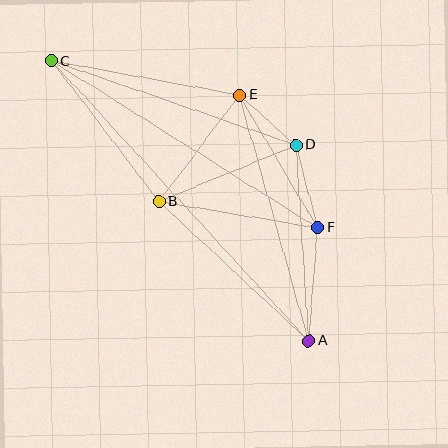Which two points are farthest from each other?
Points A and C are farthest from each other.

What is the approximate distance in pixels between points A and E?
The distance between A and E is approximately 255 pixels.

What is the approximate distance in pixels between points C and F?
The distance between C and F is approximately 314 pixels.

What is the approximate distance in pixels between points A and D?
The distance between A and D is approximately 196 pixels.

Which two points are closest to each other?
Points D and E are closest to each other.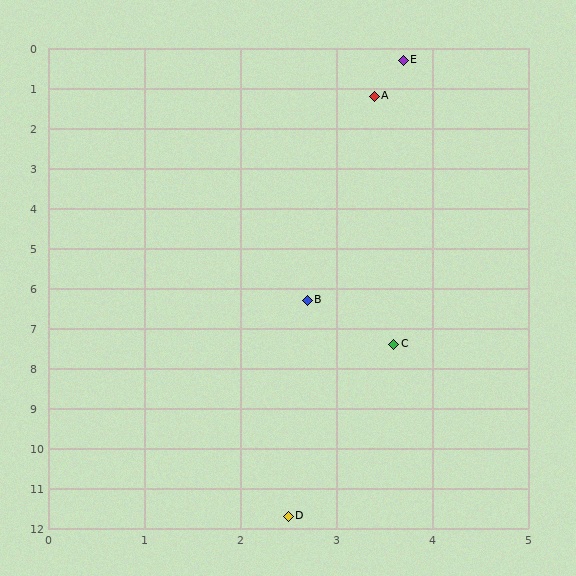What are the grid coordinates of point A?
Point A is at approximately (3.4, 1.2).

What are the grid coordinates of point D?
Point D is at approximately (2.5, 11.7).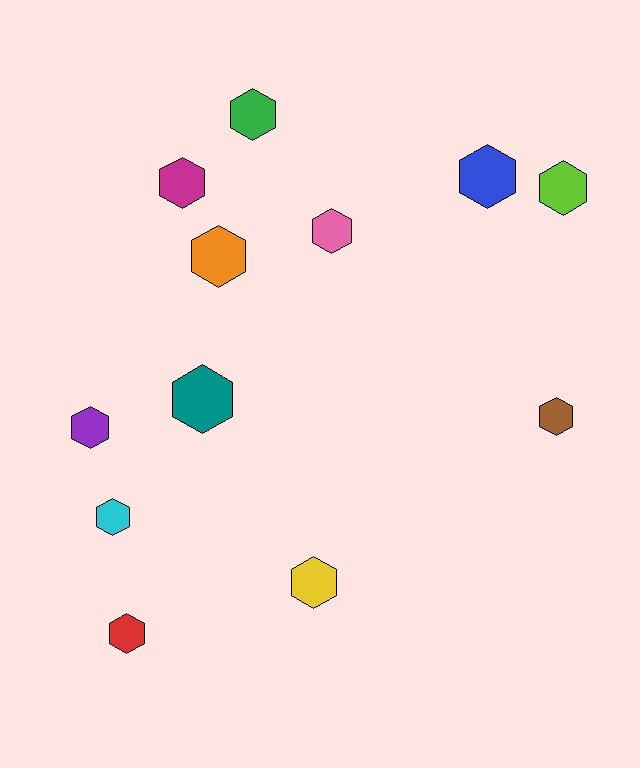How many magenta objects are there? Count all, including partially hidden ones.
There is 1 magenta object.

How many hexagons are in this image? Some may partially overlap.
There are 12 hexagons.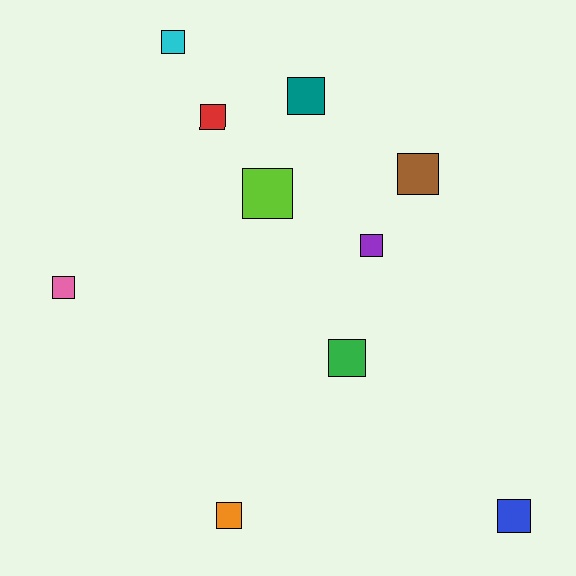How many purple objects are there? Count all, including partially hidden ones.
There is 1 purple object.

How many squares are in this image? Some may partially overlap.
There are 10 squares.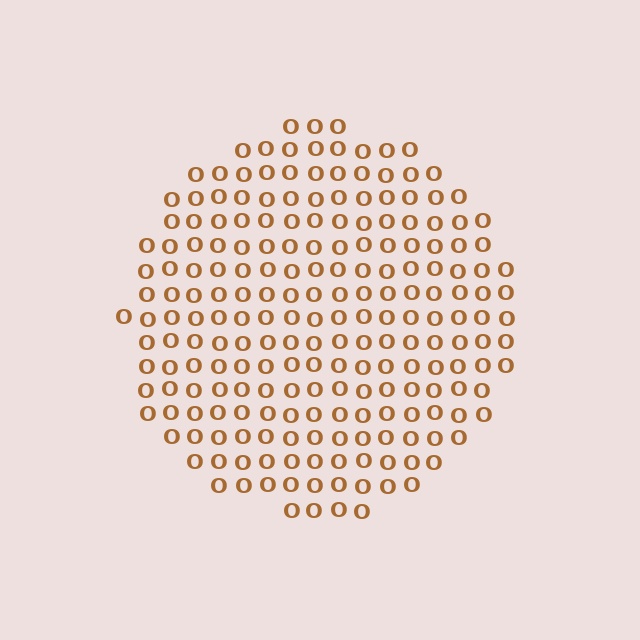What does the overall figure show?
The overall figure shows a circle.